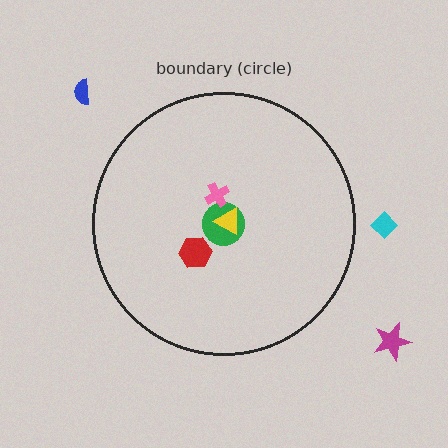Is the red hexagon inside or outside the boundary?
Inside.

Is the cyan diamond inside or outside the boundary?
Outside.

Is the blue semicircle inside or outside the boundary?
Outside.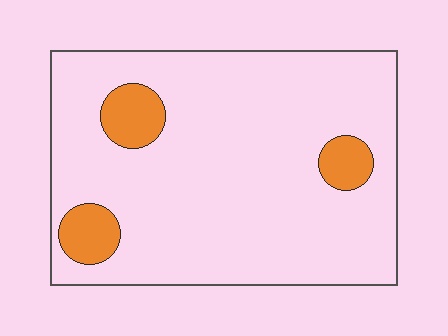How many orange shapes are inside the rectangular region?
3.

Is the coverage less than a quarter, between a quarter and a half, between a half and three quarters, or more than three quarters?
Less than a quarter.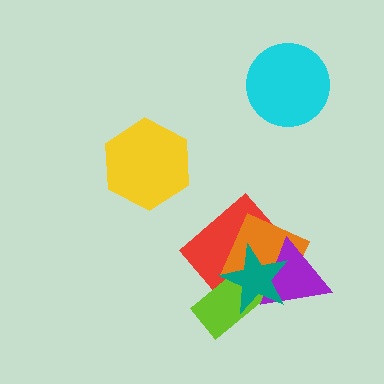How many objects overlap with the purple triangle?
3 objects overlap with the purple triangle.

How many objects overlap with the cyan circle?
0 objects overlap with the cyan circle.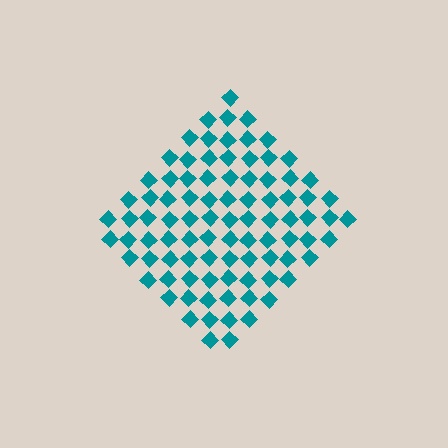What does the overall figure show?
The overall figure shows a diamond.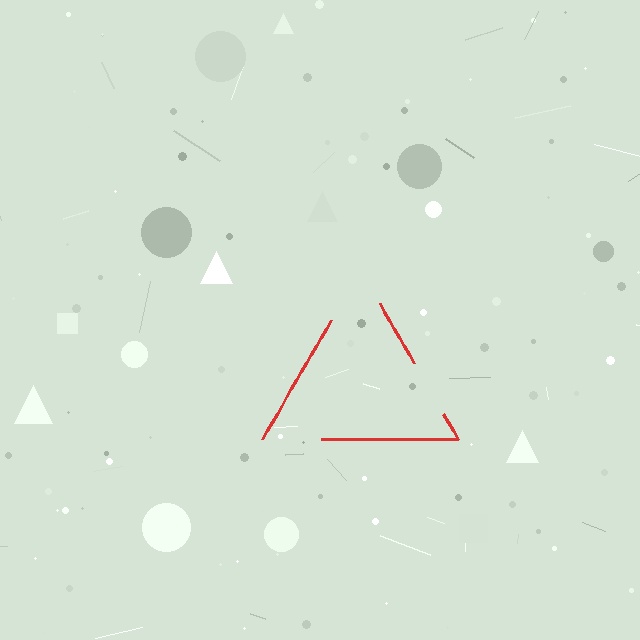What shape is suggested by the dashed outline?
The dashed outline suggests a triangle.